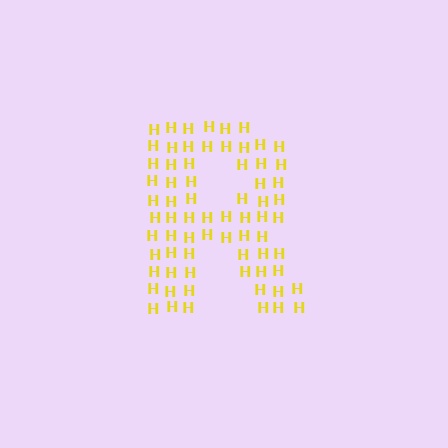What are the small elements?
The small elements are letter H's.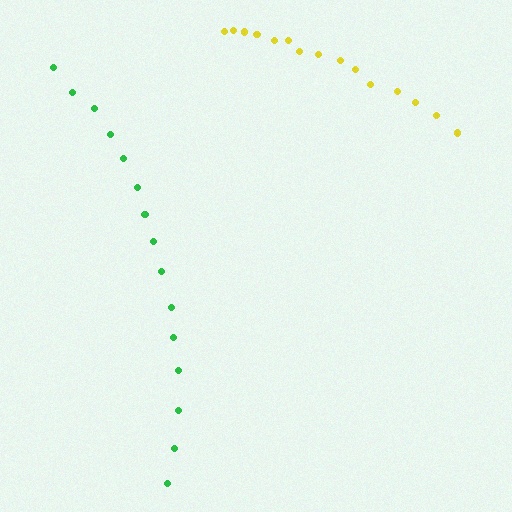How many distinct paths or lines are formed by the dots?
There are 2 distinct paths.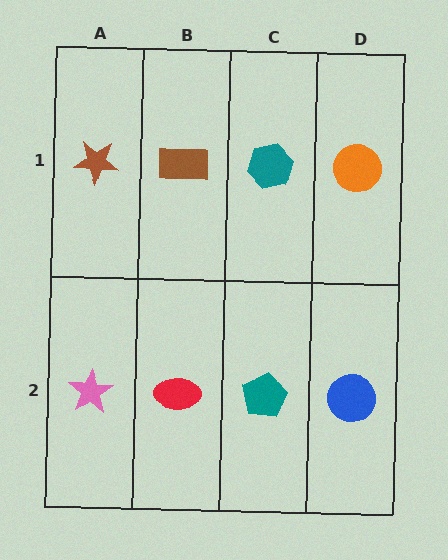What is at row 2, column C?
A teal pentagon.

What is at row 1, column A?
A brown star.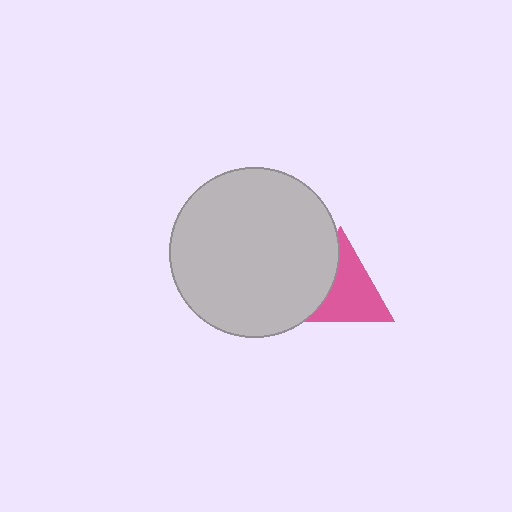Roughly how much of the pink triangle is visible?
About half of it is visible (roughly 65%).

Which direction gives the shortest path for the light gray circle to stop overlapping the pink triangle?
Moving left gives the shortest separation.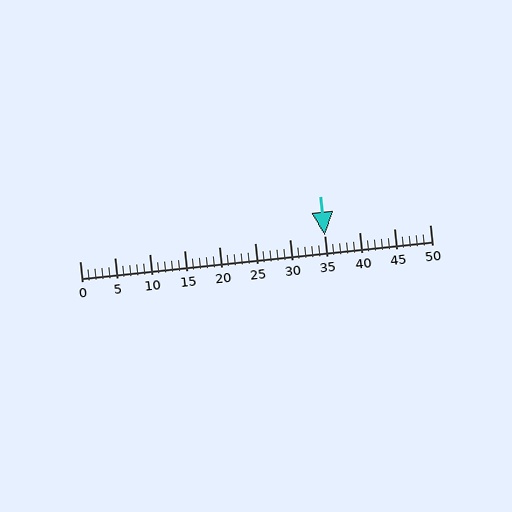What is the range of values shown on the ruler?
The ruler shows values from 0 to 50.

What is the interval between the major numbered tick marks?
The major tick marks are spaced 5 units apart.